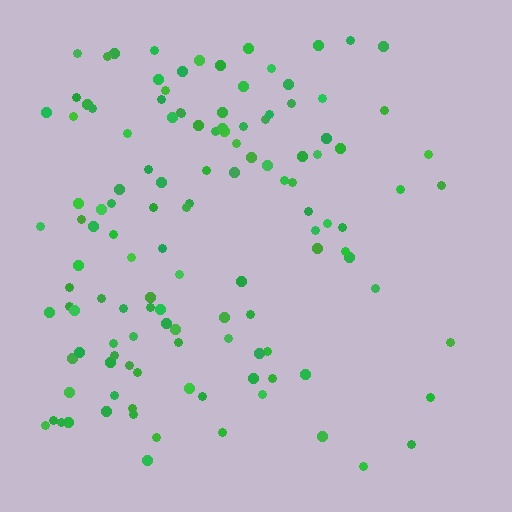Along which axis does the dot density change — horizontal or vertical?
Horizontal.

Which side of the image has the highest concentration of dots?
The left.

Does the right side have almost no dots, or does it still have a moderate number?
Still a moderate number, just noticeably fewer than the left.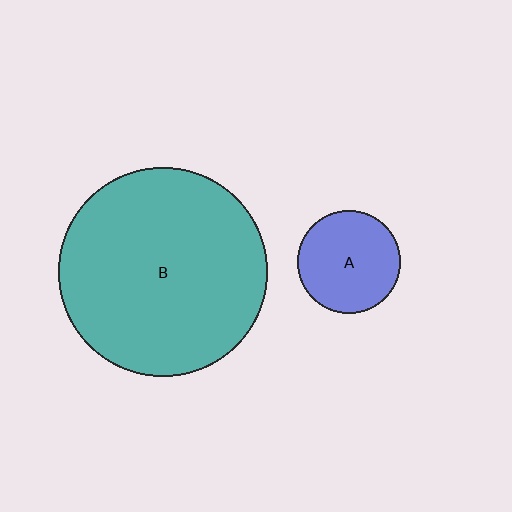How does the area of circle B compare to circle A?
Approximately 4.1 times.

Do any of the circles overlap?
No, none of the circles overlap.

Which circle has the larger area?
Circle B (teal).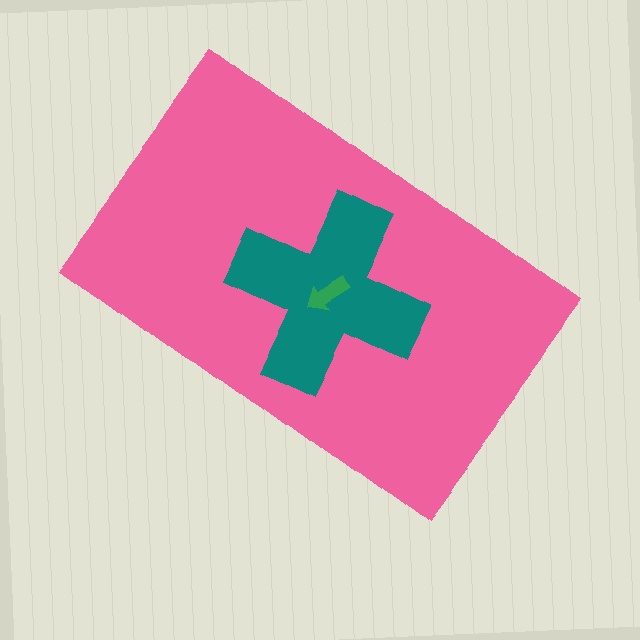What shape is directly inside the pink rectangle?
The teal cross.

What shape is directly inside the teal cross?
The green arrow.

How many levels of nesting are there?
3.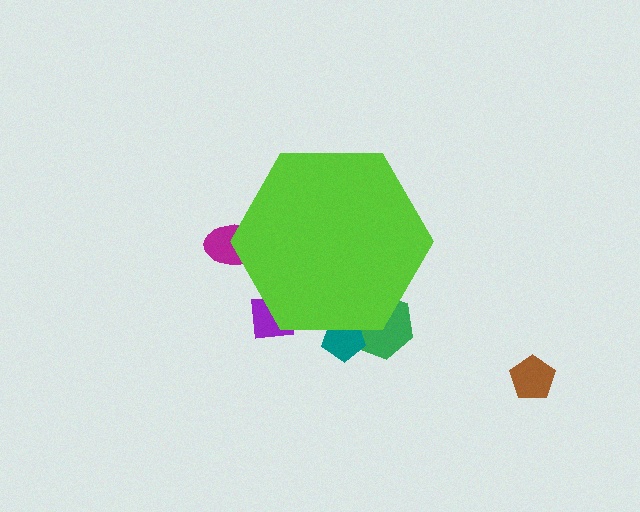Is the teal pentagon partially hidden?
Yes, the teal pentagon is partially hidden behind the lime hexagon.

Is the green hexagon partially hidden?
Yes, the green hexagon is partially hidden behind the lime hexagon.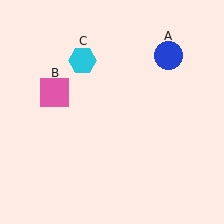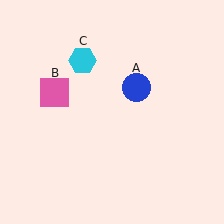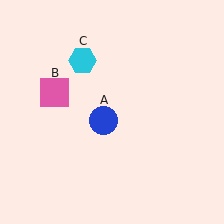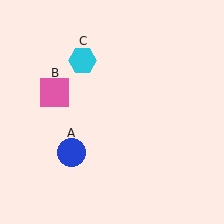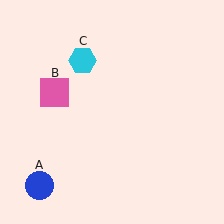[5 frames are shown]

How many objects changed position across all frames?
1 object changed position: blue circle (object A).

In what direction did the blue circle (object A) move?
The blue circle (object A) moved down and to the left.